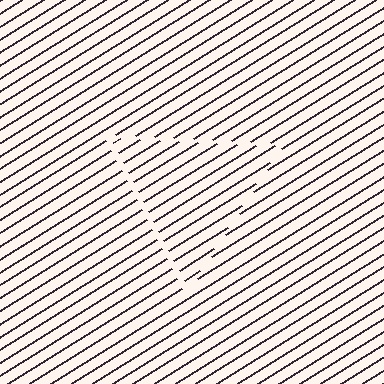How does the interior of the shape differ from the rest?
The interior of the shape contains the same grating, shifted by half a period — the contour is defined by the phase discontinuity where line-ends from the inner and outer gratings abut.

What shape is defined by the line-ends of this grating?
An illusory triangle. The interior of the shape contains the same grating, shifted by half a period — the contour is defined by the phase discontinuity where line-ends from the inner and outer gratings abut.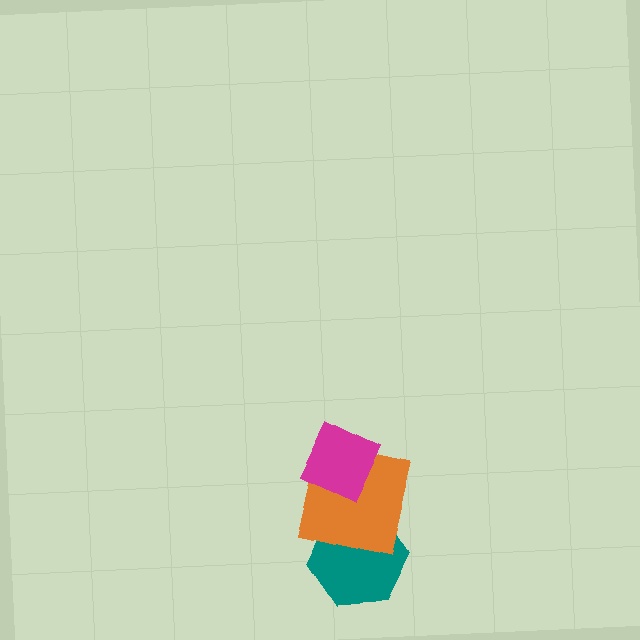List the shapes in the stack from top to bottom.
From top to bottom: the magenta diamond, the orange square, the teal hexagon.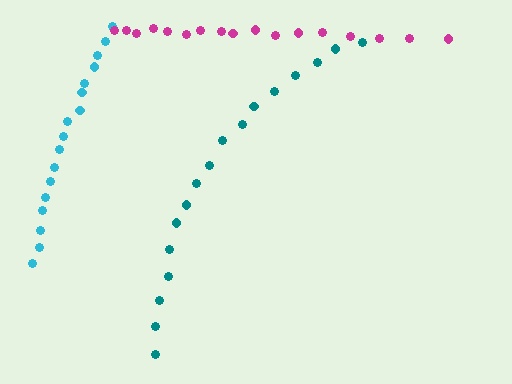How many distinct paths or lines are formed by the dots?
There are 3 distinct paths.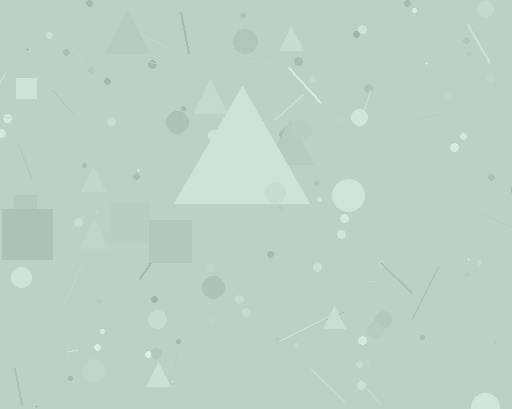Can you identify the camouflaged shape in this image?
The camouflaged shape is a triangle.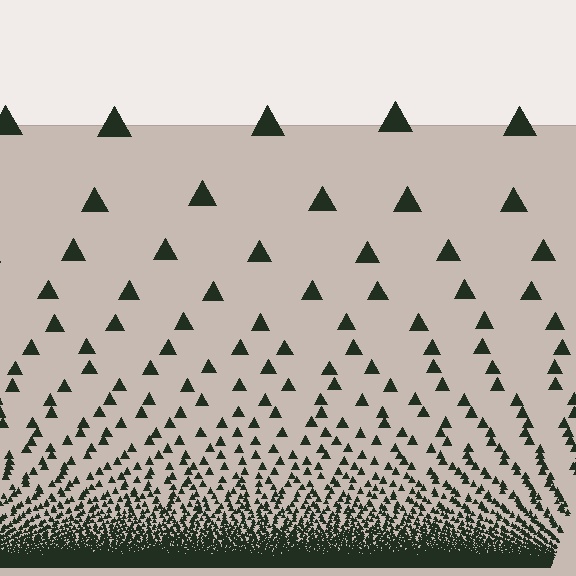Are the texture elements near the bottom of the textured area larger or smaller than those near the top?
Smaller. The gradient is inverted — elements near the bottom are smaller and denser.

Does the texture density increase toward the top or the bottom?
Density increases toward the bottom.